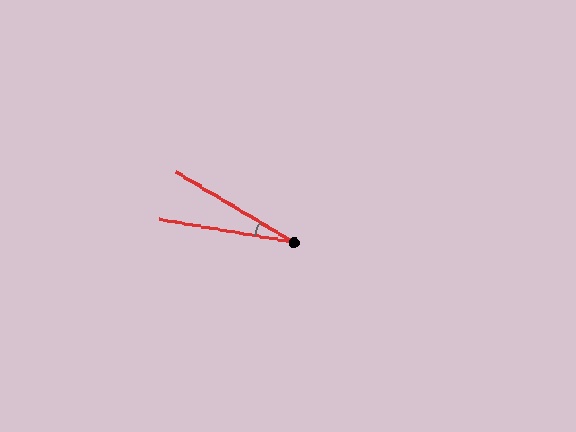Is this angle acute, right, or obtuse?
It is acute.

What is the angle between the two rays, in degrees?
Approximately 21 degrees.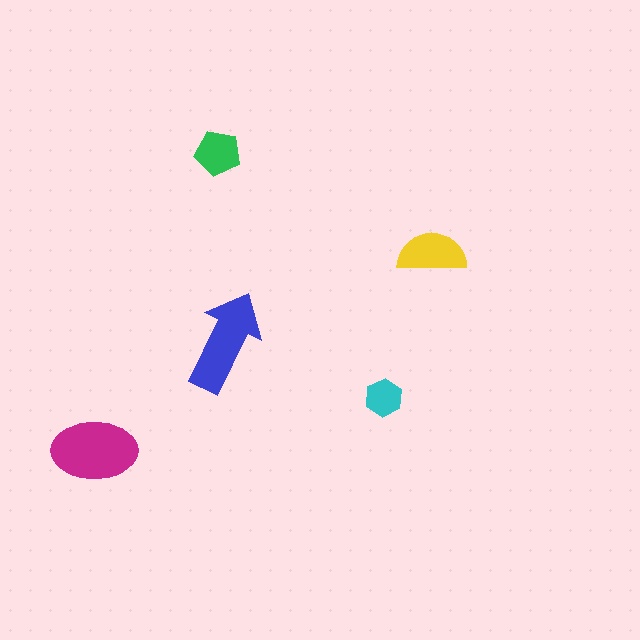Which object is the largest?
The magenta ellipse.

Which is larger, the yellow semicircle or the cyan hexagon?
The yellow semicircle.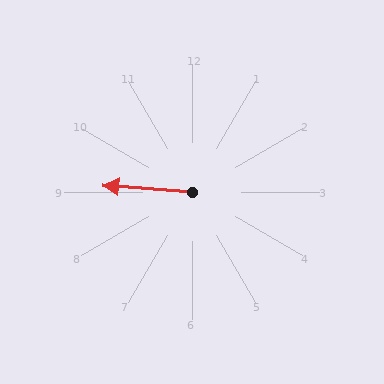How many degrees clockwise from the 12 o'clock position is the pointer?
Approximately 274 degrees.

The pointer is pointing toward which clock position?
Roughly 9 o'clock.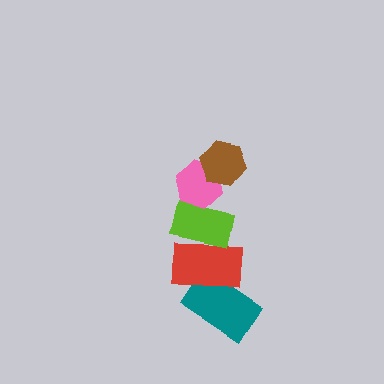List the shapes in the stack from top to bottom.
From top to bottom: the brown hexagon, the pink hexagon, the lime rectangle, the red rectangle, the teal rectangle.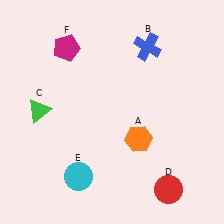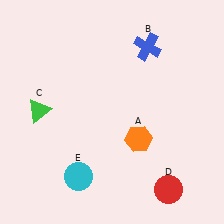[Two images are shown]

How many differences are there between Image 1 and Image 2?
There is 1 difference between the two images.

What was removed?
The magenta pentagon (F) was removed in Image 2.